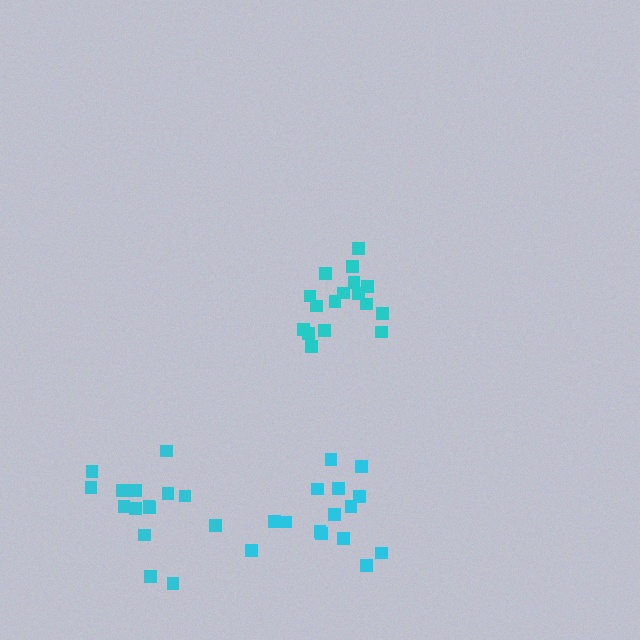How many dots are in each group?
Group 1: 15 dots, Group 2: 17 dots, Group 3: 15 dots (47 total).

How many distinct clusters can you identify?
There are 3 distinct clusters.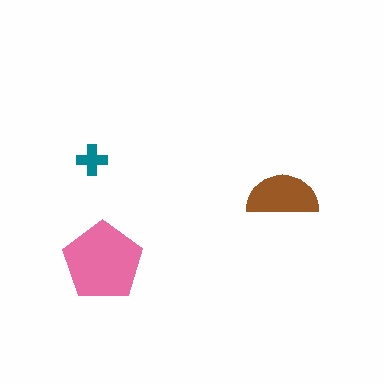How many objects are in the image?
There are 3 objects in the image.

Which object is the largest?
The pink pentagon.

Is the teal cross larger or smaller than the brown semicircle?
Smaller.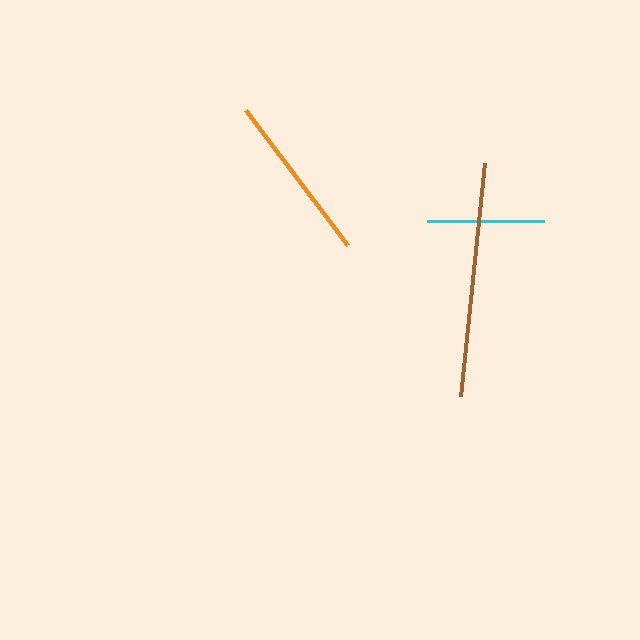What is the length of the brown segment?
The brown segment is approximately 234 pixels long.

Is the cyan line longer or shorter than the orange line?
The orange line is longer than the cyan line.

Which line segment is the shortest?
The cyan line is the shortest at approximately 117 pixels.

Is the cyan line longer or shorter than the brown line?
The brown line is longer than the cyan line.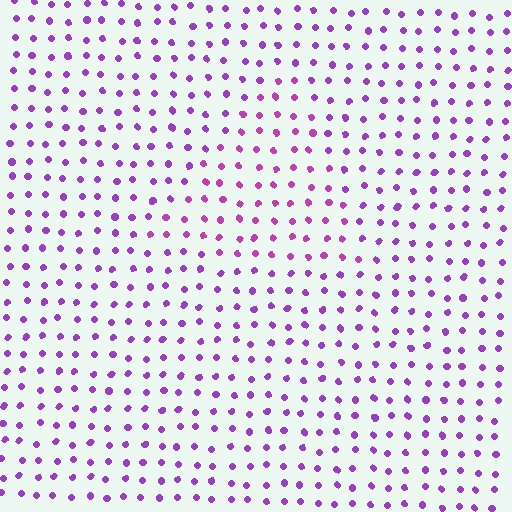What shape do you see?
I see a triangle.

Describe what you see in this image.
The image is filled with small purple elements in a uniform arrangement. A triangle-shaped region is visible where the elements are tinted to a slightly different hue, forming a subtle color boundary.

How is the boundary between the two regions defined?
The boundary is defined purely by a slight shift in hue (about 25 degrees). Spacing, size, and orientation are identical on both sides.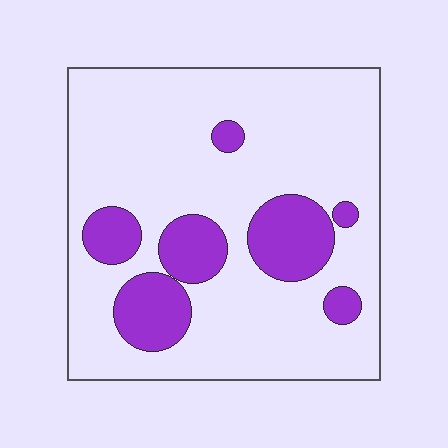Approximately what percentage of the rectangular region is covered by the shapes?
Approximately 20%.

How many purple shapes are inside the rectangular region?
7.